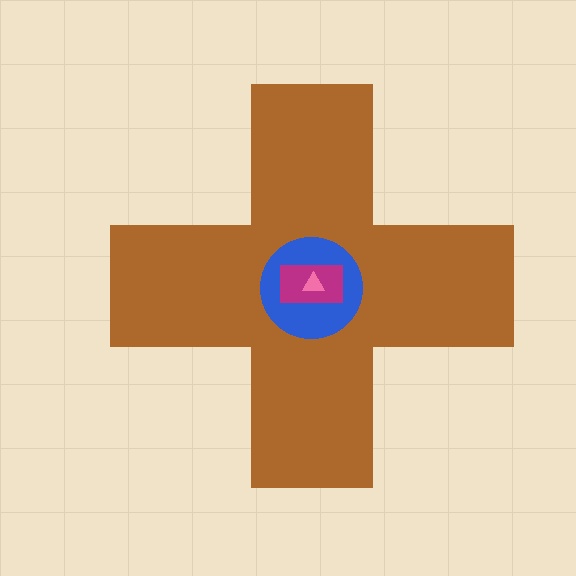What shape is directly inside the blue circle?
The magenta rectangle.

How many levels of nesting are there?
4.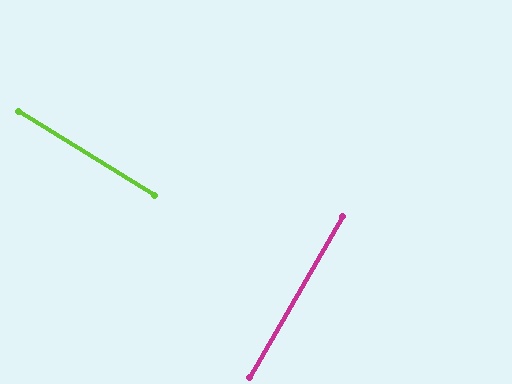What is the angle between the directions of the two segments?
Approximately 88 degrees.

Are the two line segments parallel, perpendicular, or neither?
Perpendicular — they meet at approximately 88°.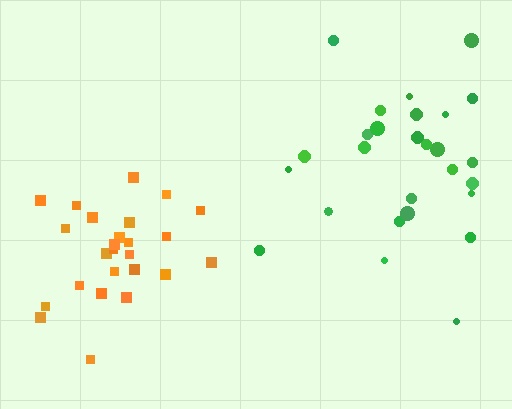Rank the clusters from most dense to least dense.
orange, green.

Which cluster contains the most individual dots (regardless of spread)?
Green (28).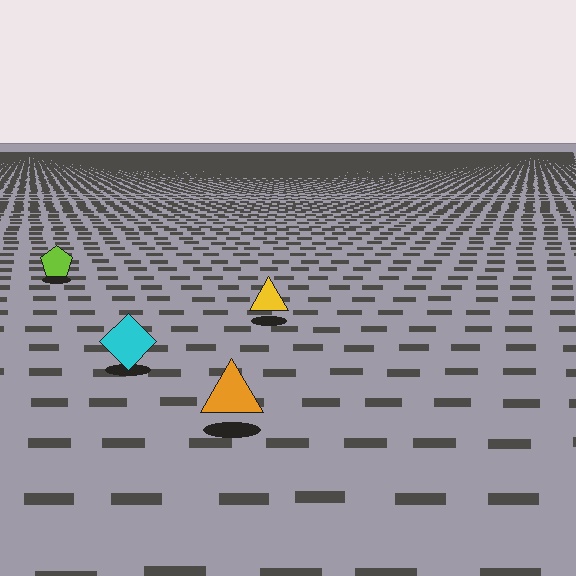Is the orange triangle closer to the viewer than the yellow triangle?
Yes. The orange triangle is closer — you can tell from the texture gradient: the ground texture is coarser near it.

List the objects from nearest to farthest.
From nearest to farthest: the orange triangle, the cyan diamond, the yellow triangle, the lime pentagon.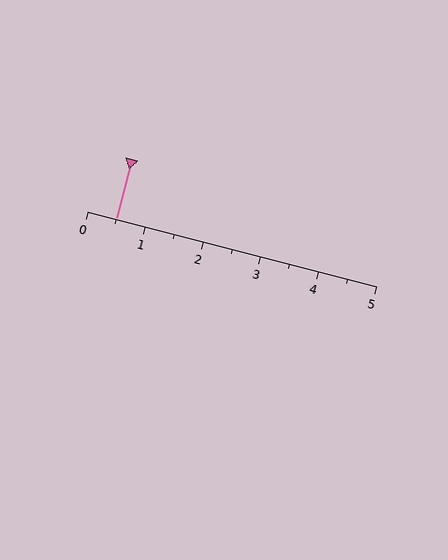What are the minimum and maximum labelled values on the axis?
The axis runs from 0 to 5.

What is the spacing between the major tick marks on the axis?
The major ticks are spaced 1 apart.